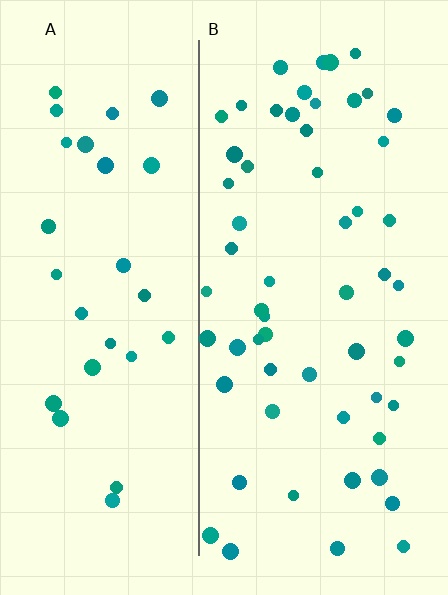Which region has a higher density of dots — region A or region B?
B (the right).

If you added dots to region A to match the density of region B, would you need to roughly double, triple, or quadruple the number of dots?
Approximately double.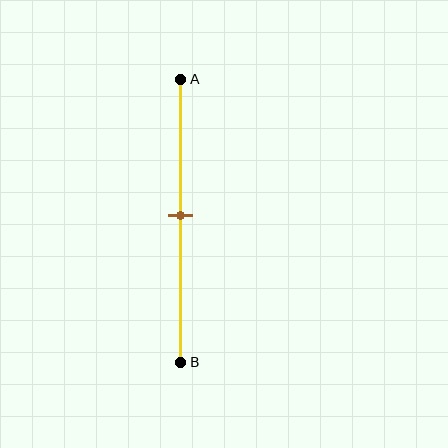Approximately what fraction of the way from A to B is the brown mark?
The brown mark is approximately 50% of the way from A to B.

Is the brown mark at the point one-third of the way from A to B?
No, the mark is at about 50% from A, not at the 33% one-third point.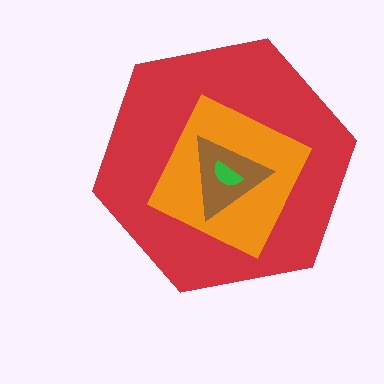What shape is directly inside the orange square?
The brown triangle.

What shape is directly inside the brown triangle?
The green semicircle.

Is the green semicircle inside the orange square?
Yes.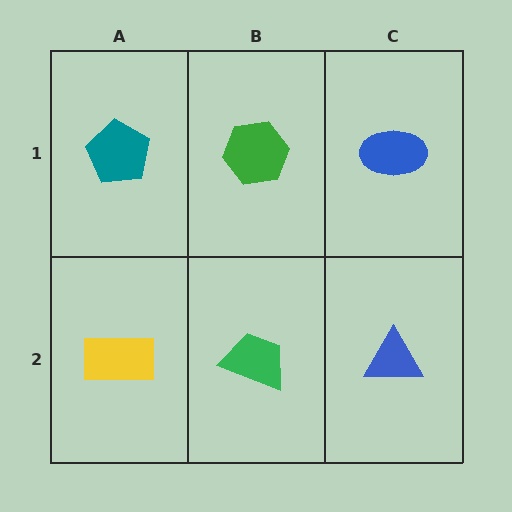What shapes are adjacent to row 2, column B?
A green hexagon (row 1, column B), a yellow rectangle (row 2, column A), a blue triangle (row 2, column C).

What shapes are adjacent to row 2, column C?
A blue ellipse (row 1, column C), a green trapezoid (row 2, column B).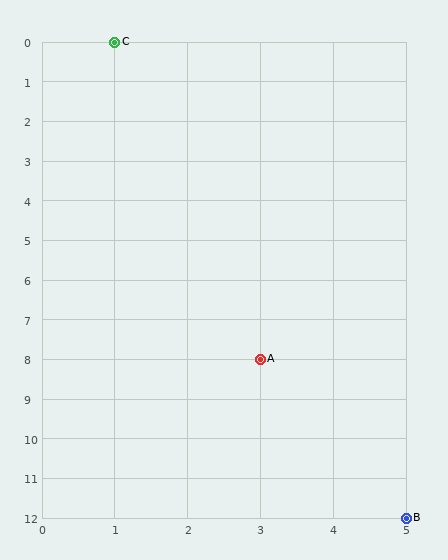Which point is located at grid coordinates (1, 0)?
Point C is at (1, 0).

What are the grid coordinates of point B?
Point B is at grid coordinates (5, 12).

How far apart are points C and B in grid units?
Points C and B are 4 columns and 12 rows apart (about 12.6 grid units diagonally).